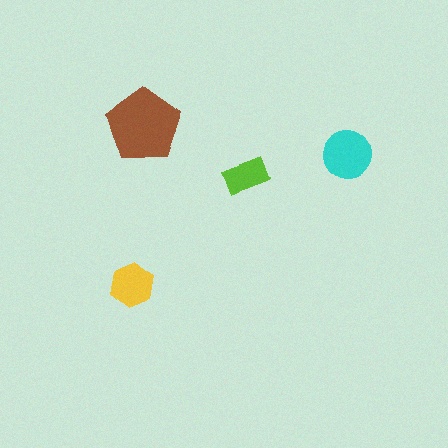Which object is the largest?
The brown pentagon.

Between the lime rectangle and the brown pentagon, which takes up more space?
The brown pentagon.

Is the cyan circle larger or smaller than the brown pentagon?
Smaller.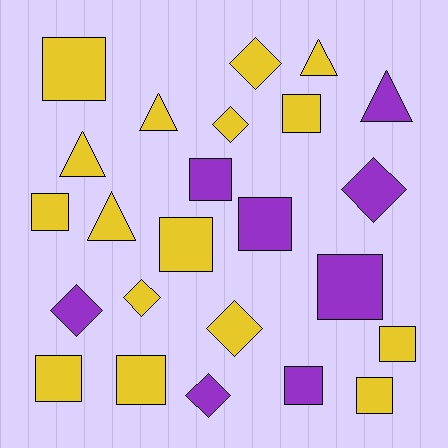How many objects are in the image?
There are 24 objects.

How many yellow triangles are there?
There are 4 yellow triangles.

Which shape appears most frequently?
Square, with 12 objects.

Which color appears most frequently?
Yellow, with 16 objects.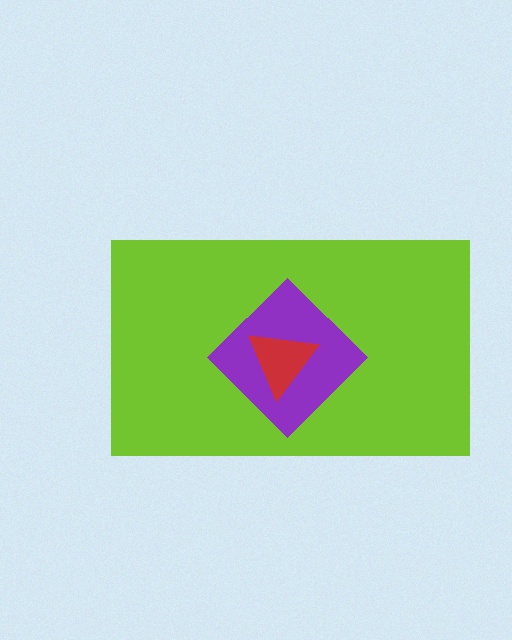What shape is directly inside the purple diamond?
The red triangle.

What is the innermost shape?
The red triangle.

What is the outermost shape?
The lime rectangle.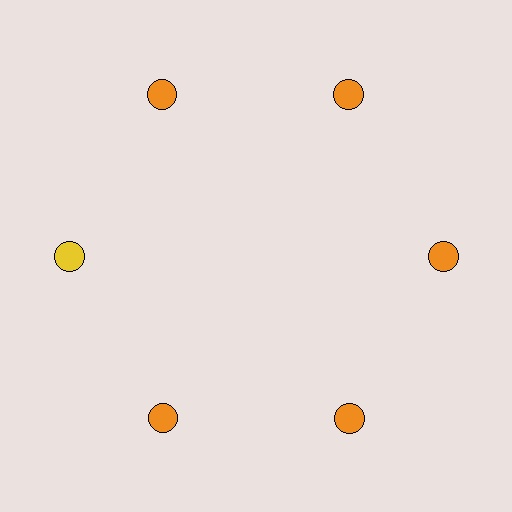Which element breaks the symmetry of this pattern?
The yellow circle at roughly the 9 o'clock position breaks the symmetry. All other shapes are orange circles.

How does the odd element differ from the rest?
It has a different color: yellow instead of orange.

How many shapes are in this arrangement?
There are 6 shapes arranged in a ring pattern.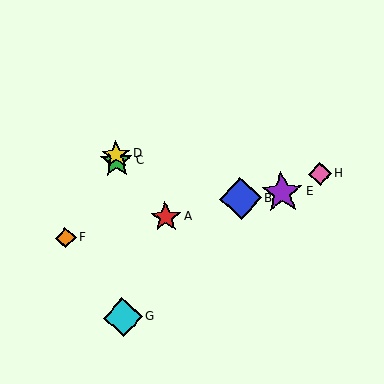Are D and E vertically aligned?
No, D is at x≈116 and E is at x≈282.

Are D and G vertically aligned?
Yes, both are at x≈116.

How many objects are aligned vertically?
3 objects (C, D, G) are aligned vertically.